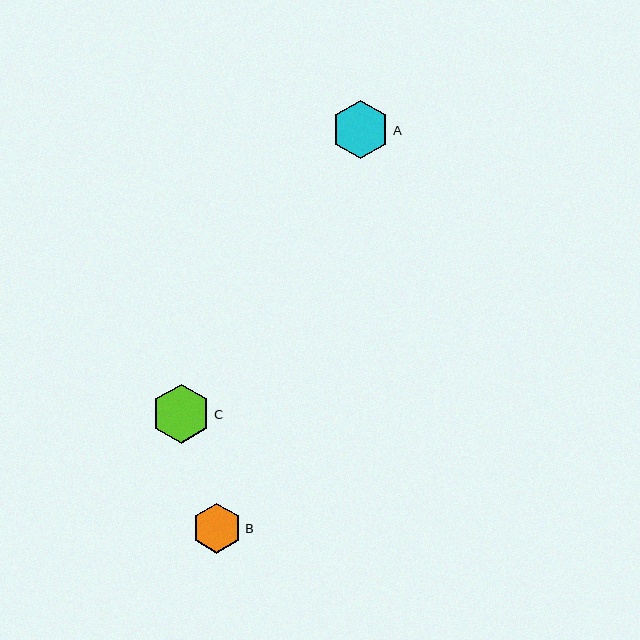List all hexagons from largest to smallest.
From largest to smallest: C, A, B.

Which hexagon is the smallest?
Hexagon B is the smallest with a size of approximately 50 pixels.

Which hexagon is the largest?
Hexagon C is the largest with a size of approximately 59 pixels.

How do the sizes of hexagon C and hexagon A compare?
Hexagon C and hexagon A are approximately the same size.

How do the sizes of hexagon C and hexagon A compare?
Hexagon C and hexagon A are approximately the same size.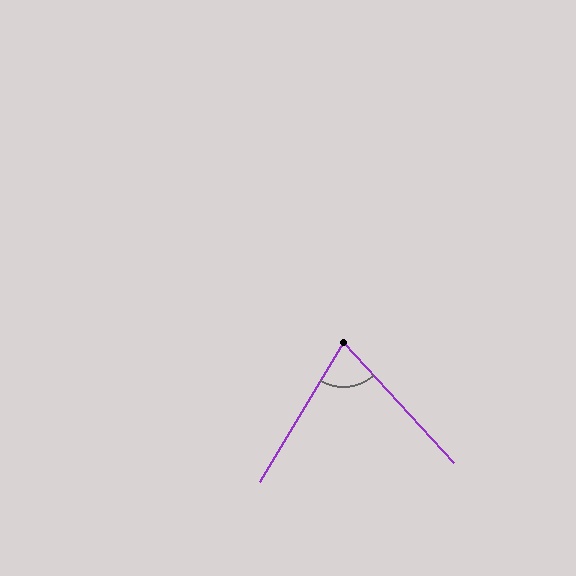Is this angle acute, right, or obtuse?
It is acute.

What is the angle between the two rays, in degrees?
Approximately 74 degrees.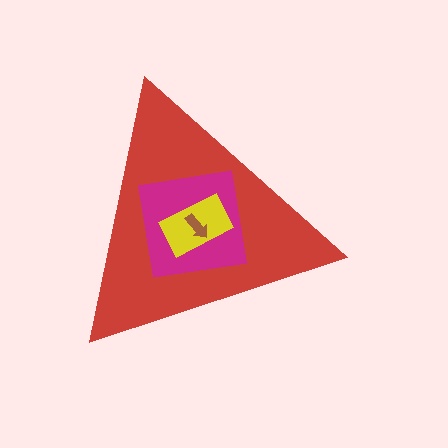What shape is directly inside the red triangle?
The magenta square.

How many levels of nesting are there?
4.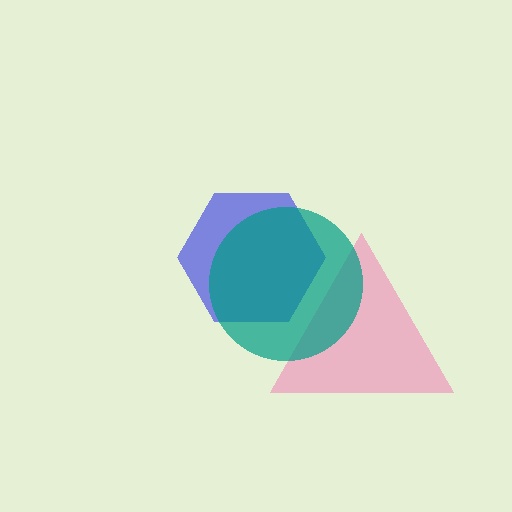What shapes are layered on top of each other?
The layered shapes are: a pink triangle, a blue hexagon, a teal circle.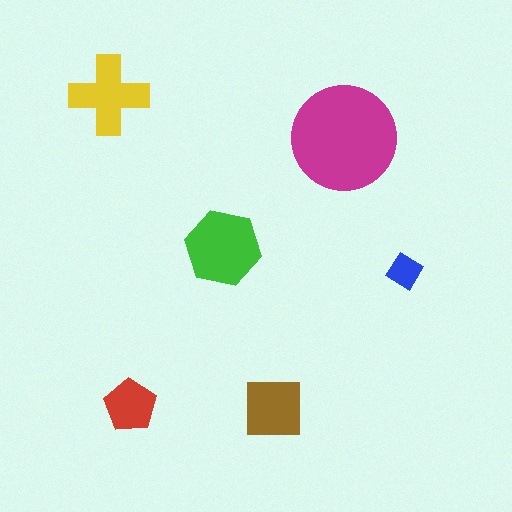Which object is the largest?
The magenta circle.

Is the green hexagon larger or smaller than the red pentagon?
Larger.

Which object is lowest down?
The brown square is bottommost.